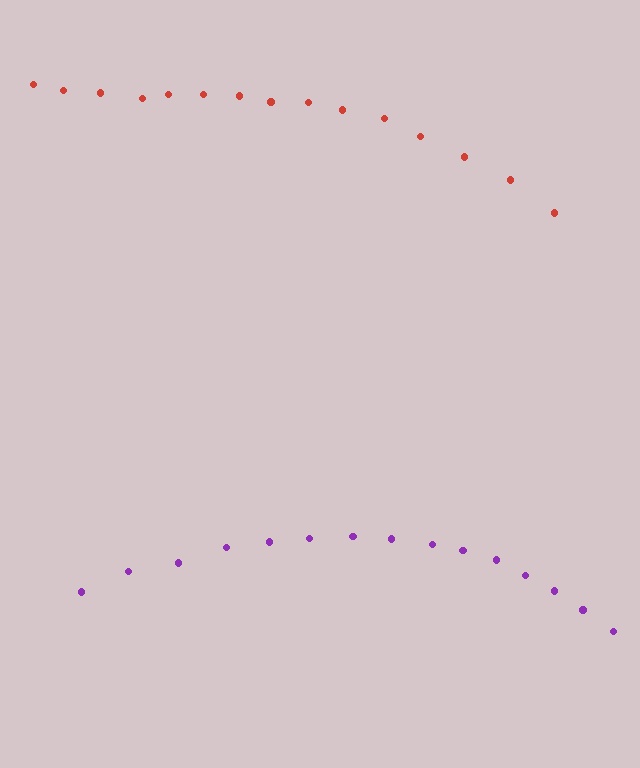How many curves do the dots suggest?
There are 2 distinct paths.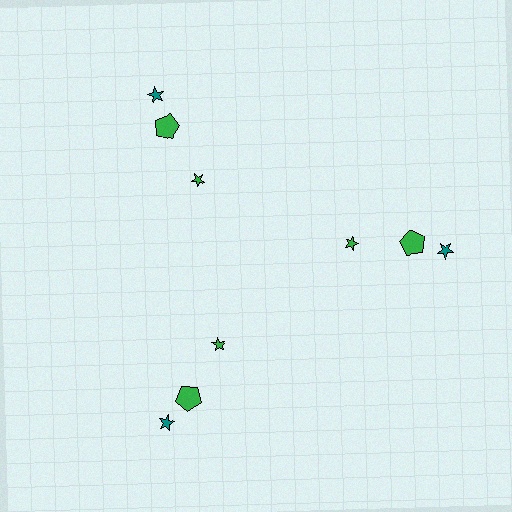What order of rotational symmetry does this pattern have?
This pattern has 3-fold rotational symmetry.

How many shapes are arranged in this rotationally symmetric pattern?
There are 9 shapes, arranged in 3 groups of 3.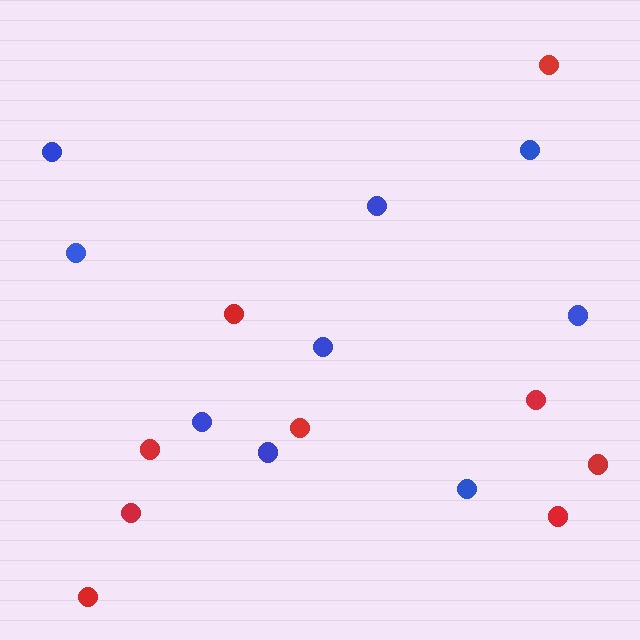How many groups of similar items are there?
There are 2 groups: one group of blue circles (9) and one group of red circles (9).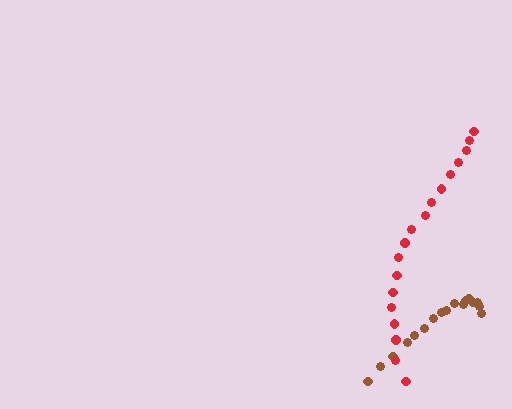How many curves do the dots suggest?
There are 2 distinct paths.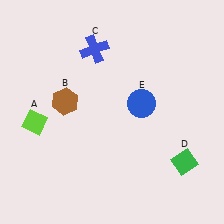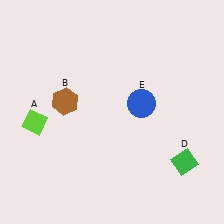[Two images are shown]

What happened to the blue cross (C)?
The blue cross (C) was removed in Image 2. It was in the top-left area of Image 1.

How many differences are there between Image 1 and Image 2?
There is 1 difference between the two images.